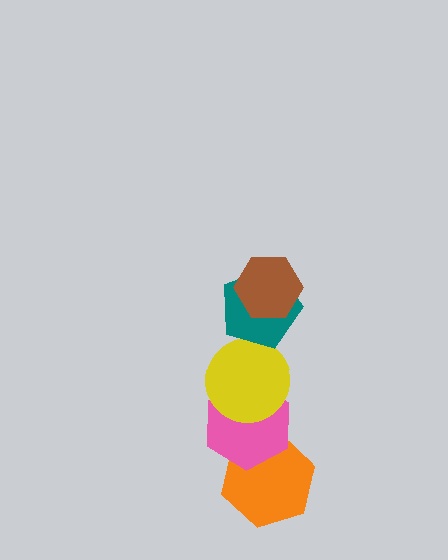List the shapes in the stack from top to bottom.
From top to bottom: the brown hexagon, the teal pentagon, the yellow circle, the pink hexagon, the orange hexagon.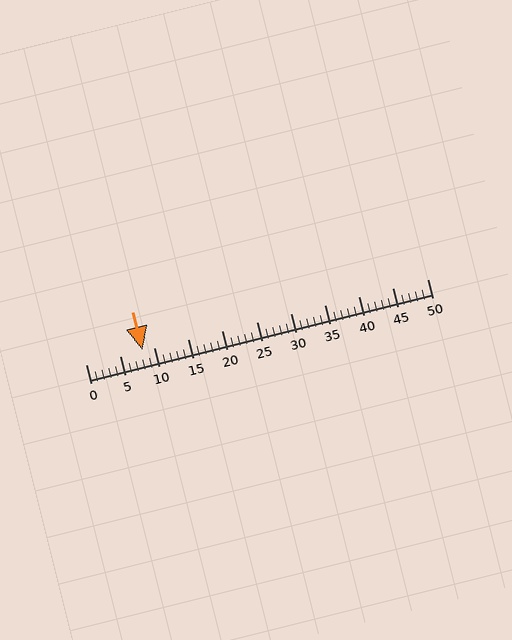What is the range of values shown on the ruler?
The ruler shows values from 0 to 50.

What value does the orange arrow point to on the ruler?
The orange arrow points to approximately 8.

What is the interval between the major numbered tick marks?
The major tick marks are spaced 5 units apart.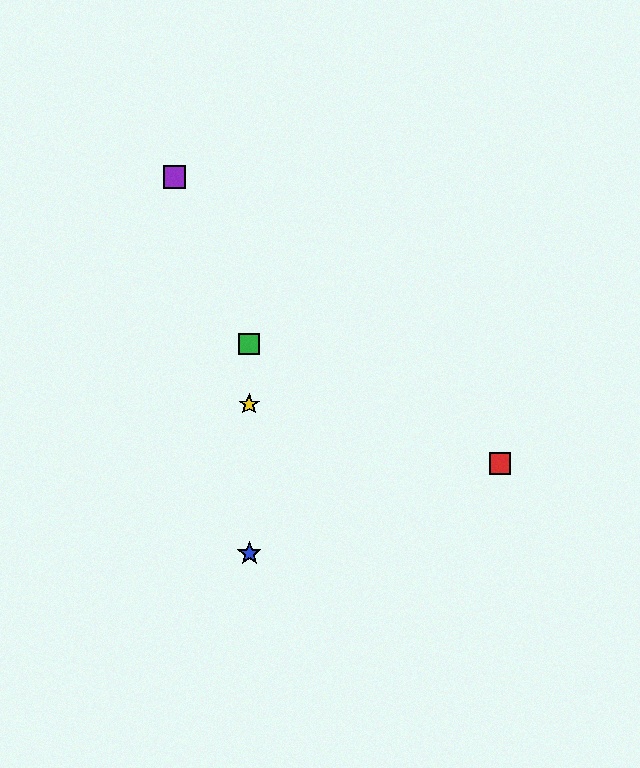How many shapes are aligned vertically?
3 shapes (the blue star, the green square, the yellow star) are aligned vertically.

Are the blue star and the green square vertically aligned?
Yes, both are at x≈249.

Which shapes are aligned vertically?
The blue star, the green square, the yellow star are aligned vertically.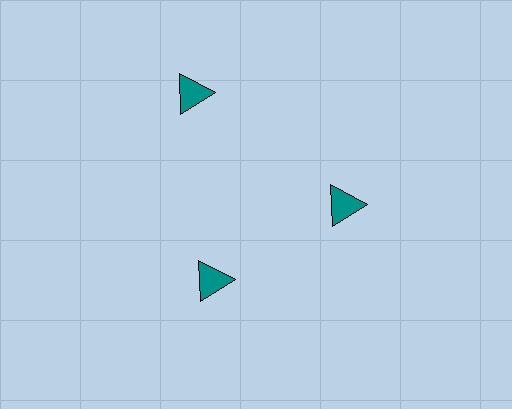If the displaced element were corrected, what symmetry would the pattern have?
It would have 3-fold rotational symmetry — the pattern would map onto itself every 120 degrees.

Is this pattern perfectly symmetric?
No. The 3 teal triangles are arranged in a ring, but one element near the 11 o'clock position is pushed outward from the center, breaking the 3-fold rotational symmetry.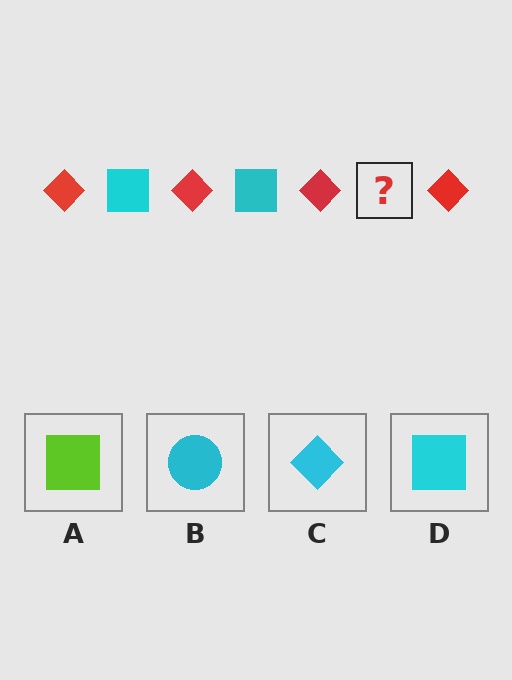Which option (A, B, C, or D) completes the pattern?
D.